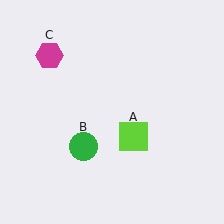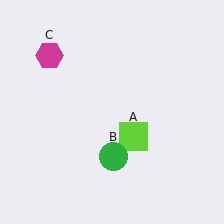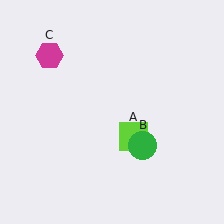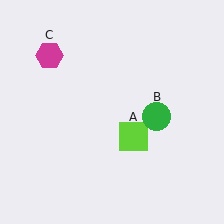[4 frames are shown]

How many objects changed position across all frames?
1 object changed position: green circle (object B).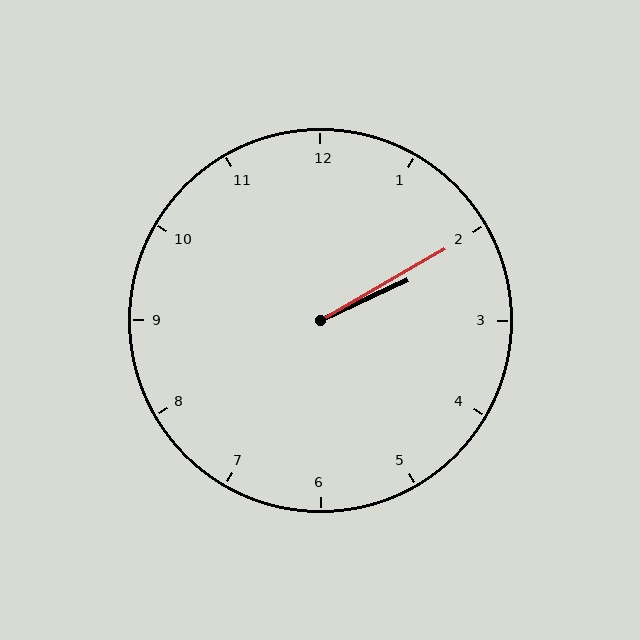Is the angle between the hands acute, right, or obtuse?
It is acute.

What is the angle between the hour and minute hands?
Approximately 5 degrees.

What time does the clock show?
2:10.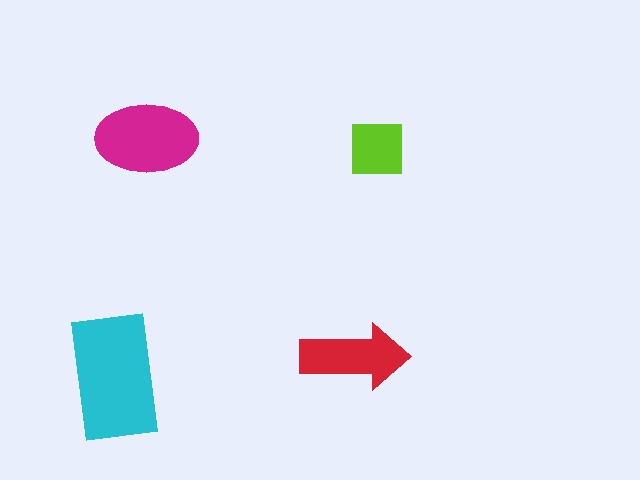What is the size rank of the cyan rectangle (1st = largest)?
1st.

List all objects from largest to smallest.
The cyan rectangle, the magenta ellipse, the red arrow, the lime square.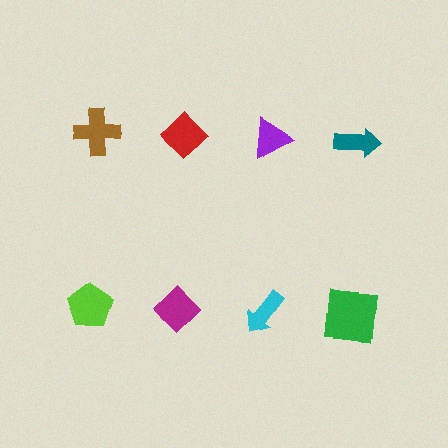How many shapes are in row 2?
4 shapes.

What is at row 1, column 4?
A teal arrow.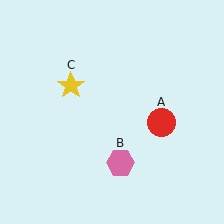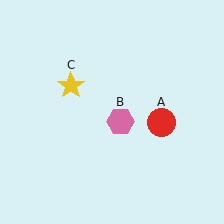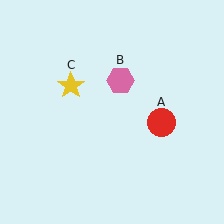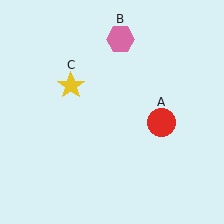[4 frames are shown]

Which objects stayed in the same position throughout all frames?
Red circle (object A) and yellow star (object C) remained stationary.